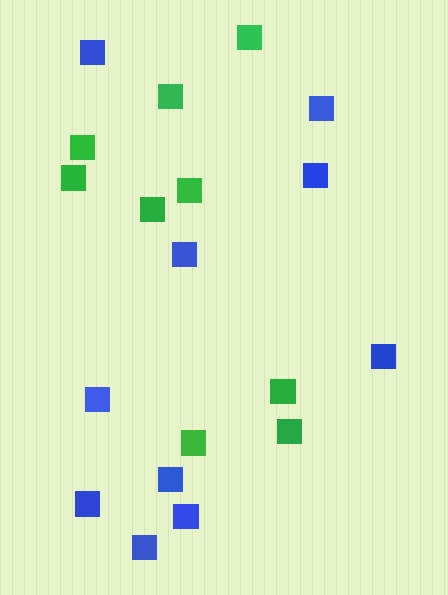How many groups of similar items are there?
There are 2 groups: one group of green squares (9) and one group of blue squares (10).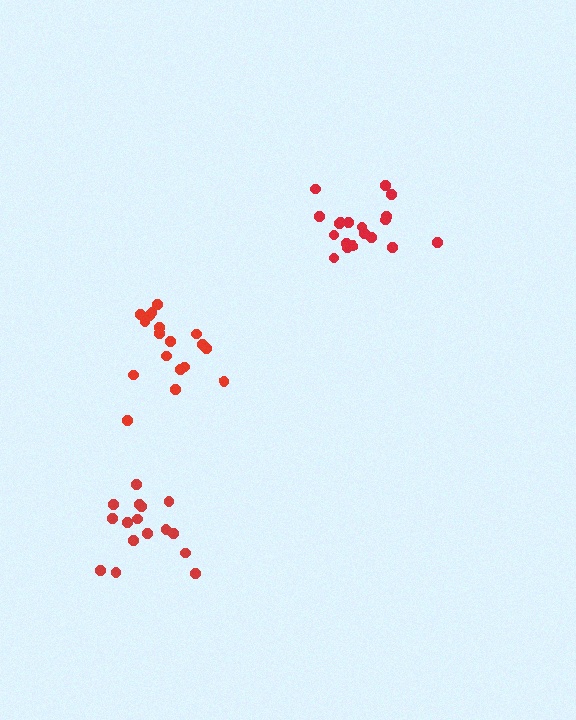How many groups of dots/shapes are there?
There are 3 groups.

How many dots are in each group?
Group 1: 16 dots, Group 2: 18 dots, Group 3: 19 dots (53 total).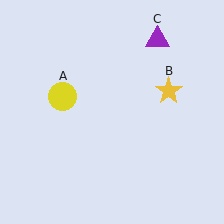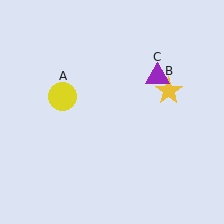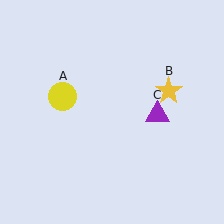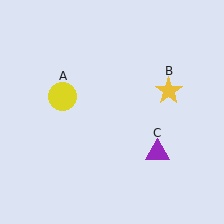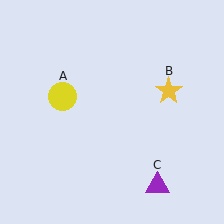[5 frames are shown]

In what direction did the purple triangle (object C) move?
The purple triangle (object C) moved down.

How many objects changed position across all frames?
1 object changed position: purple triangle (object C).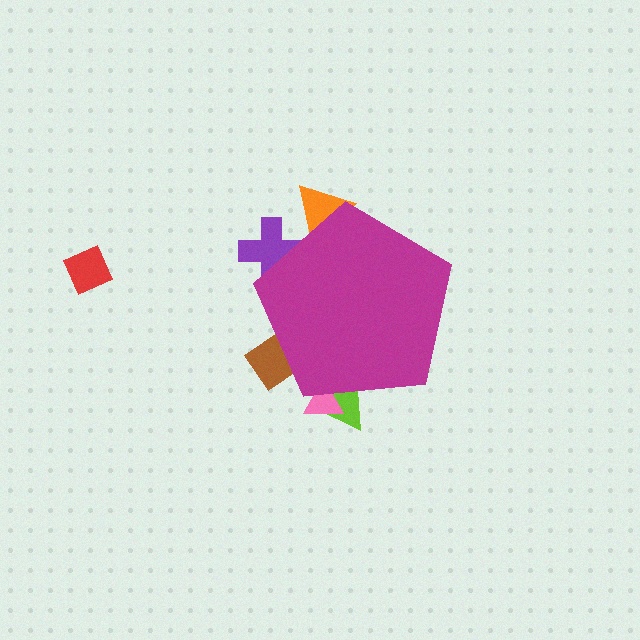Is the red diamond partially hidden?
No, the red diamond is fully visible.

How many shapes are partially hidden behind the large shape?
5 shapes are partially hidden.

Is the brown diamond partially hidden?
Yes, the brown diamond is partially hidden behind the magenta pentagon.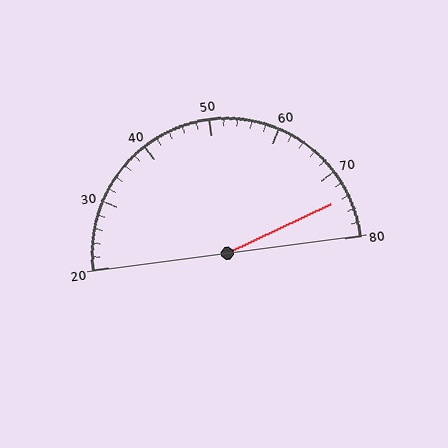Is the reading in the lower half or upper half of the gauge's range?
The reading is in the upper half of the range (20 to 80).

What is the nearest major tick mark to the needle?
The nearest major tick mark is 70.